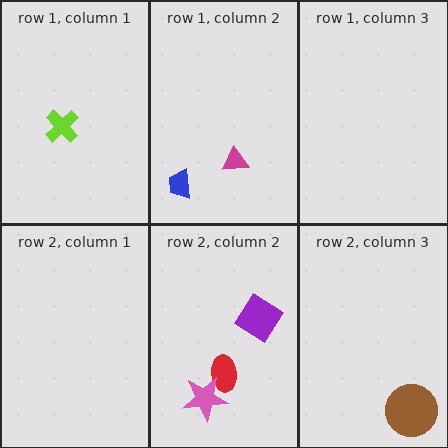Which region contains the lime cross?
The row 1, column 1 region.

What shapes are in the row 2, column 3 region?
The brown circle.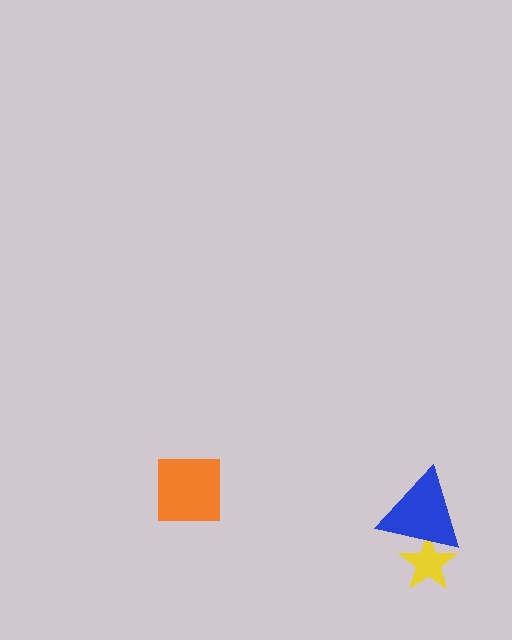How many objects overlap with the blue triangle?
1 object overlaps with the blue triangle.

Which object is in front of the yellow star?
The blue triangle is in front of the yellow star.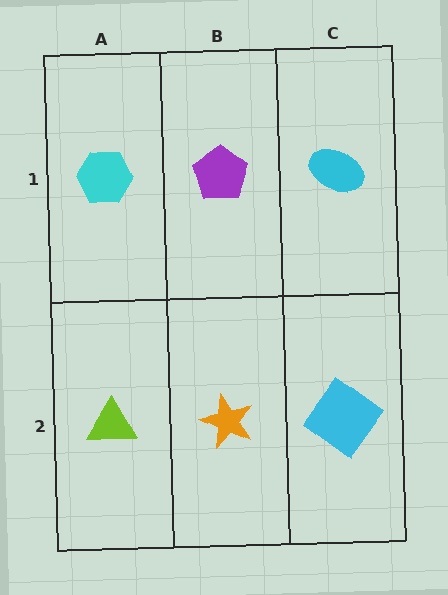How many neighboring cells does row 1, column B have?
3.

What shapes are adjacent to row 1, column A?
A lime triangle (row 2, column A), a purple pentagon (row 1, column B).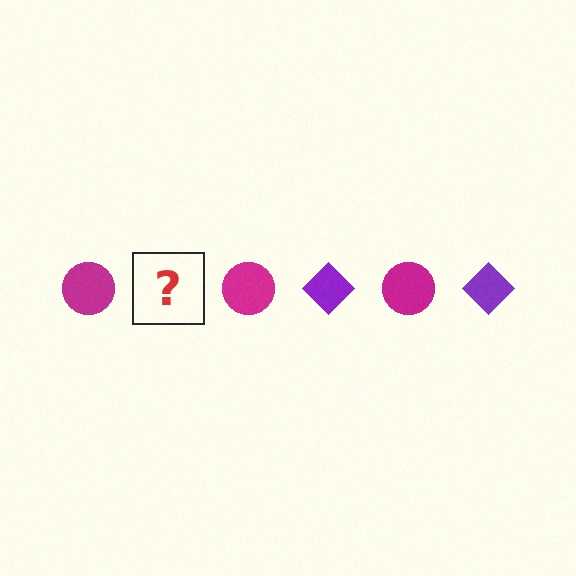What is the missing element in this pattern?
The missing element is a purple diamond.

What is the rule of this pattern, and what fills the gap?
The rule is that the pattern alternates between magenta circle and purple diamond. The gap should be filled with a purple diamond.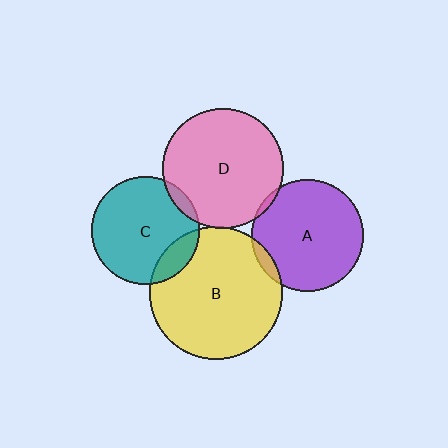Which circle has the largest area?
Circle B (yellow).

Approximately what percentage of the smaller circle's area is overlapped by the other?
Approximately 15%.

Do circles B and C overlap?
Yes.